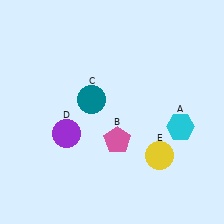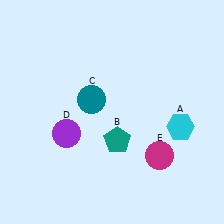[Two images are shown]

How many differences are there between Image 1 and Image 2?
There are 2 differences between the two images.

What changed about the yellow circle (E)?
In Image 1, E is yellow. In Image 2, it changed to magenta.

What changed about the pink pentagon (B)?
In Image 1, B is pink. In Image 2, it changed to teal.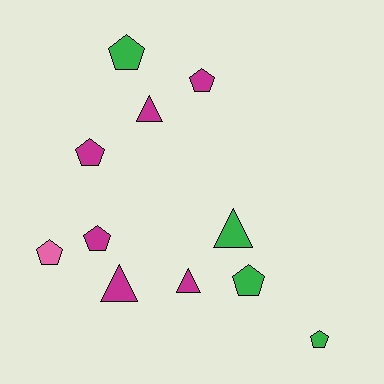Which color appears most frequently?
Magenta, with 6 objects.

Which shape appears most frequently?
Pentagon, with 7 objects.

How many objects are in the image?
There are 11 objects.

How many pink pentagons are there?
There is 1 pink pentagon.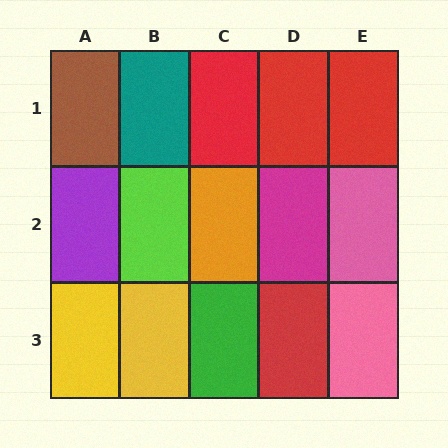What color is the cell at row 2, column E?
Pink.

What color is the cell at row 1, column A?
Brown.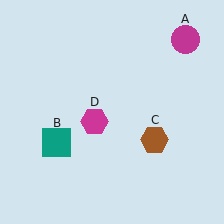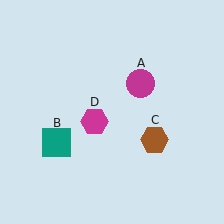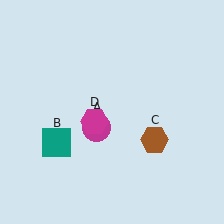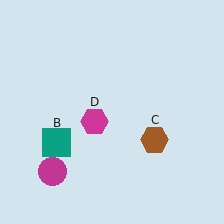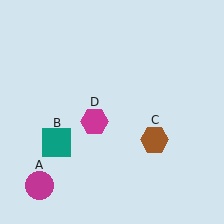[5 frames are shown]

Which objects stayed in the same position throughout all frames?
Teal square (object B) and brown hexagon (object C) and magenta hexagon (object D) remained stationary.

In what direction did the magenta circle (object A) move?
The magenta circle (object A) moved down and to the left.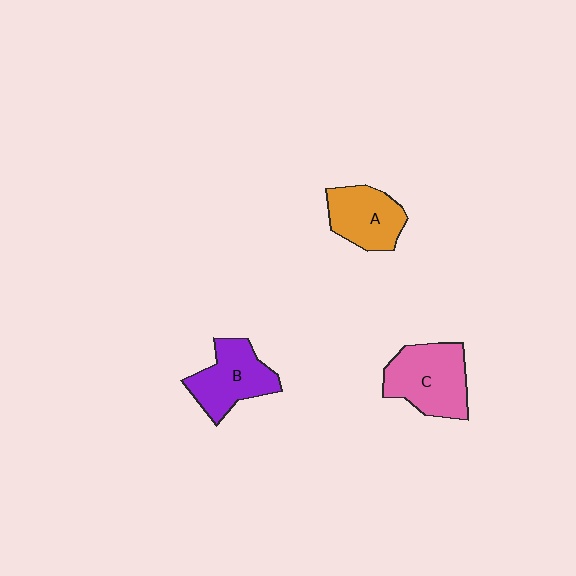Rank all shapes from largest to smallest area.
From largest to smallest: C (pink), B (purple), A (orange).